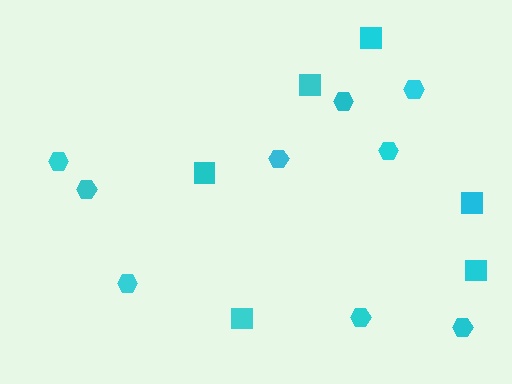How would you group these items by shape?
There are 2 groups: one group of squares (6) and one group of hexagons (9).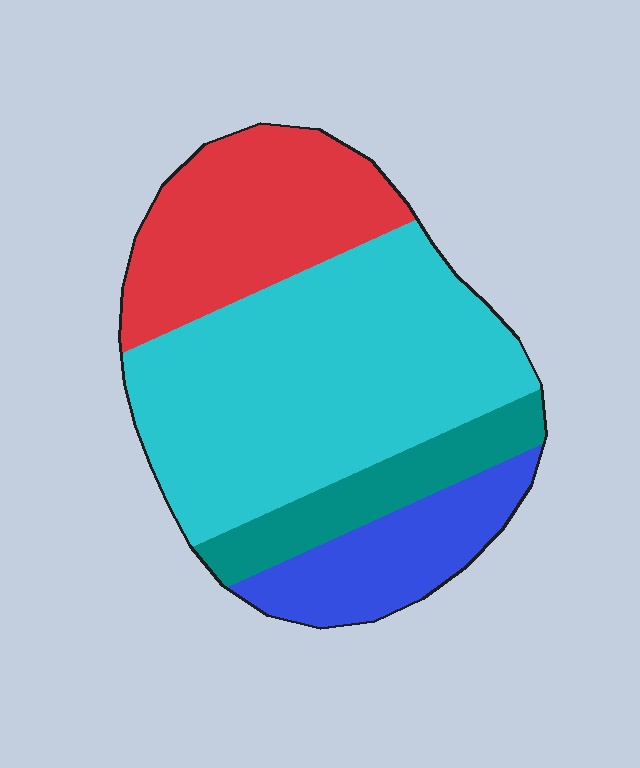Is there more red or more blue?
Red.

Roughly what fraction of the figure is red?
Red takes up less than a quarter of the figure.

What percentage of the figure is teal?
Teal takes up less than a sixth of the figure.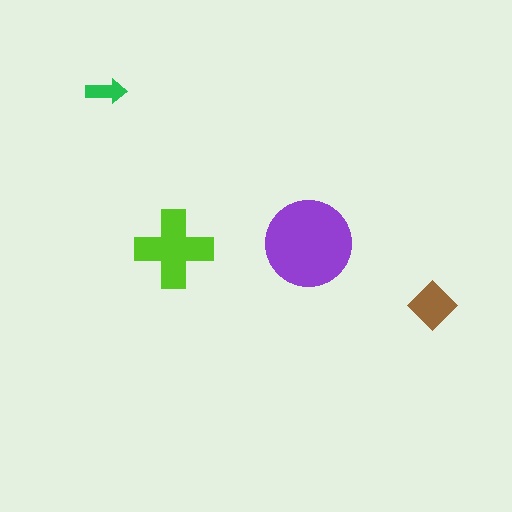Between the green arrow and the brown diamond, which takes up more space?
The brown diamond.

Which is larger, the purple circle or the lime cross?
The purple circle.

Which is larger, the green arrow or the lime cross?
The lime cross.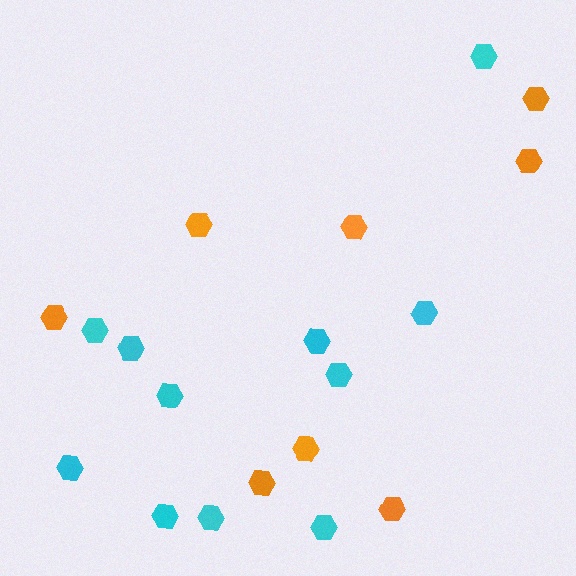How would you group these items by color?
There are 2 groups: one group of cyan hexagons (11) and one group of orange hexagons (8).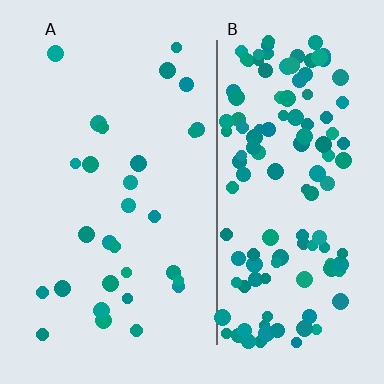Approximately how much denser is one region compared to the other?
Approximately 4.5× — region B over region A.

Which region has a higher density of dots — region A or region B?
B (the right).